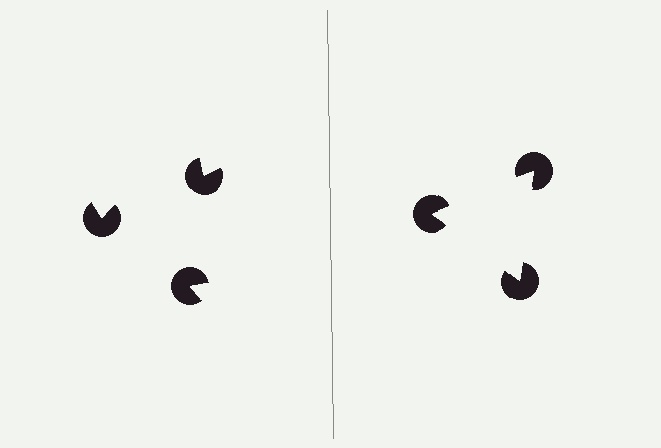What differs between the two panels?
The pac-man discs are positioned identically on both sides; only the wedge orientations differ. On the right they align to a triangle; on the left they are misaligned.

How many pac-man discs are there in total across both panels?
6 — 3 on each side.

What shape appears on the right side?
An illusory triangle.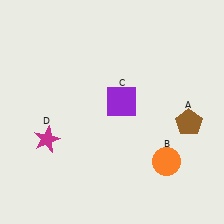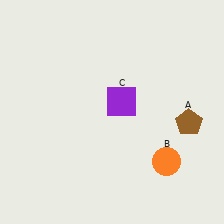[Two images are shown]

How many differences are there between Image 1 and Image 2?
There is 1 difference between the two images.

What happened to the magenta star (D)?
The magenta star (D) was removed in Image 2. It was in the bottom-left area of Image 1.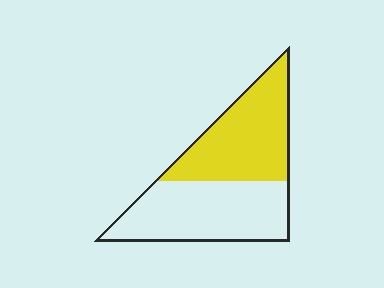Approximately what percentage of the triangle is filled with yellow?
Approximately 50%.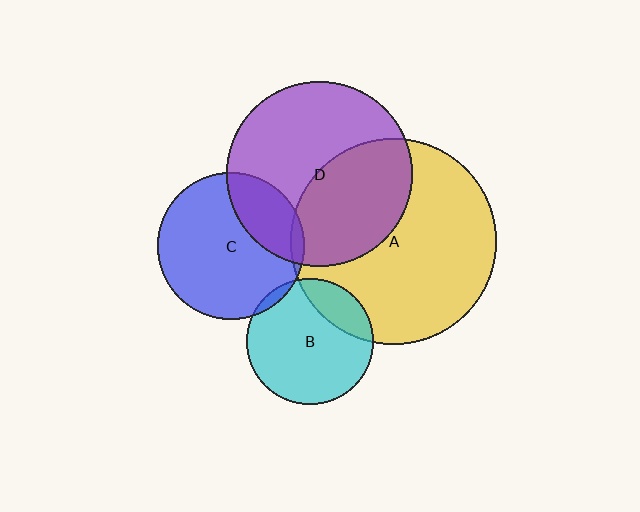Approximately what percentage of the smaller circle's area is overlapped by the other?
Approximately 25%.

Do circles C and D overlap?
Yes.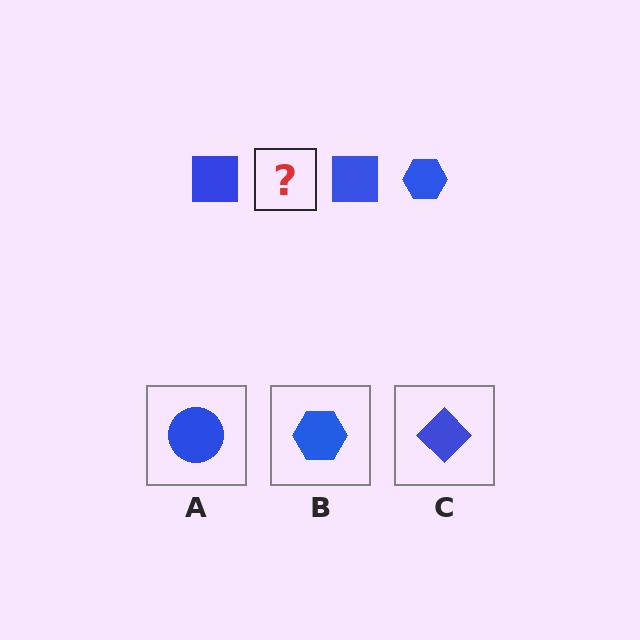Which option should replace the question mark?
Option B.